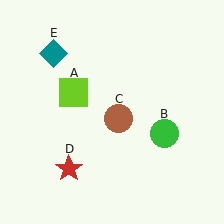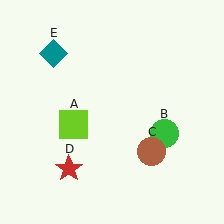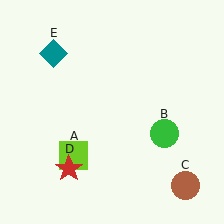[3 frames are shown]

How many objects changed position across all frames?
2 objects changed position: lime square (object A), brown circle (object C).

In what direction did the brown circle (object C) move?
The brown circle (object C) moved down and to the right.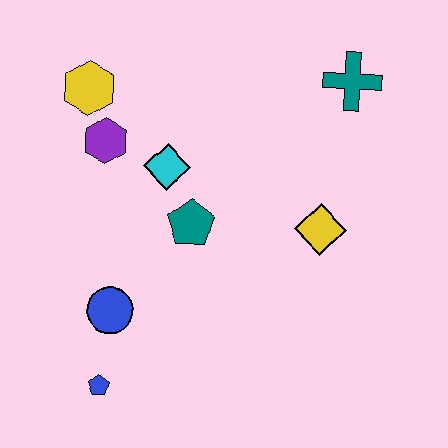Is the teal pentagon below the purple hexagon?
Yes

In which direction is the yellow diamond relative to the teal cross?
The yellow diamond is below the teal cross.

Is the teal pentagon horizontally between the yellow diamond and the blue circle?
Yes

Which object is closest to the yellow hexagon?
The purple hexagon is closest to the yellow hexagon.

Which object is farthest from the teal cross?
The blue pentagon is farthest from the teal cross.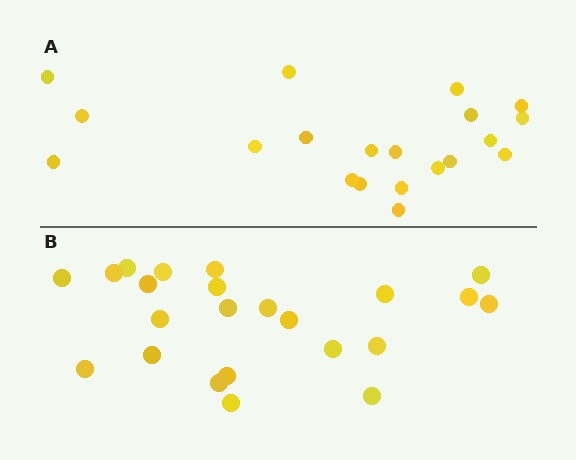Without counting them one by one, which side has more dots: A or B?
Region B (the bottom region) has more dots.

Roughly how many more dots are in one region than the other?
Region B has just a few more — roughly 2 or 3 more dots than region A.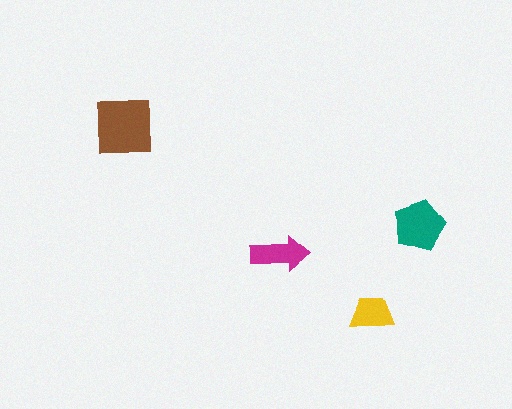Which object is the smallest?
The yellow trapezoid.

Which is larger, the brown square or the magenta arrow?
The brown square.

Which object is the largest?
The brown square.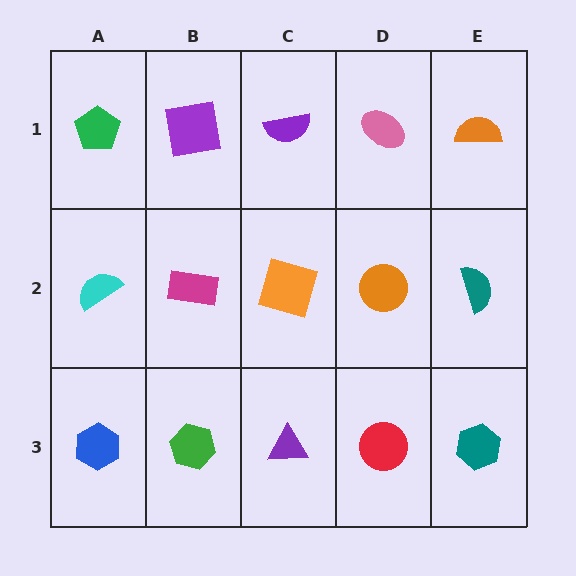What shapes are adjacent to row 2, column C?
A purple semicircle (row 1, column C), a purple triangle (row 3, column C), a magenta rectangle (row 2, column B), an orange circle (row 2, column D).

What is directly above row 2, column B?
A purple square.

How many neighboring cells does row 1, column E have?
2.